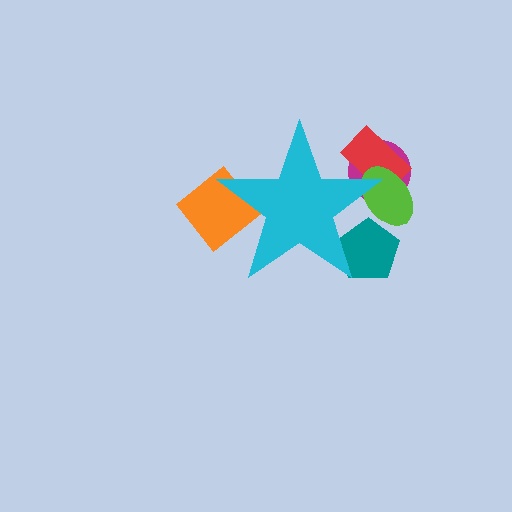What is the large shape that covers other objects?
A cyan star.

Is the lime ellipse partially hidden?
Yes, the lime ellipse is partially hidden behind the cyan star.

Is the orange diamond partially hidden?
Yes, the orange diamond is partially hidden behind the cyan star.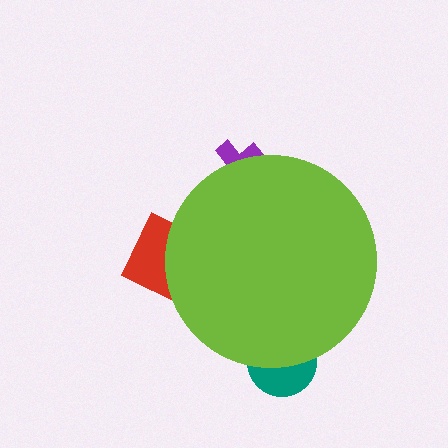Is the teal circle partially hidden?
Yes, the teal circle is partially hidden behind the lime circle.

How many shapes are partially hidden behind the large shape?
4 shapes are partially hidden.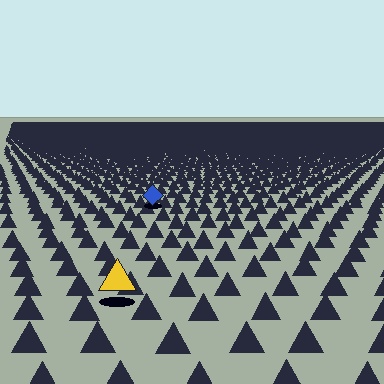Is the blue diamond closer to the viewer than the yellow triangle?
No. The yellow triangle is closer — you can tell from the texture gradient: the ground texture is coarser near it.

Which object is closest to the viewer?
The yellow triangle is closest. The texture marks near it are larger and more spread out.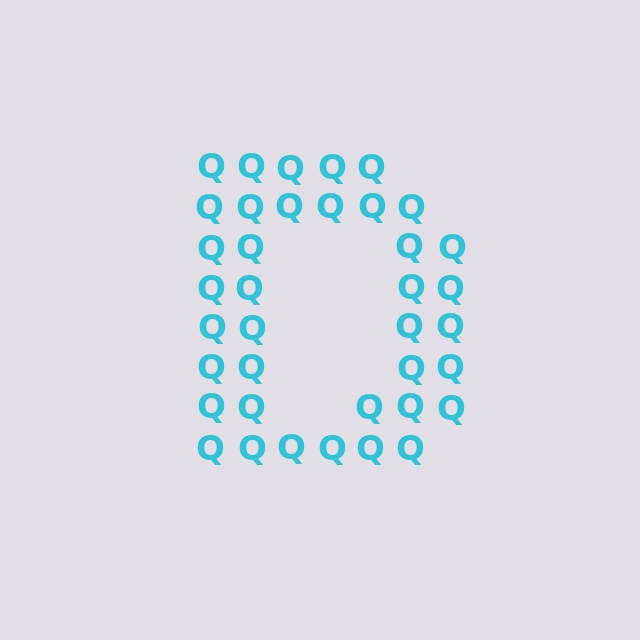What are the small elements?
The small elements are letter Q's.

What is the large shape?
The large shape is the letter D.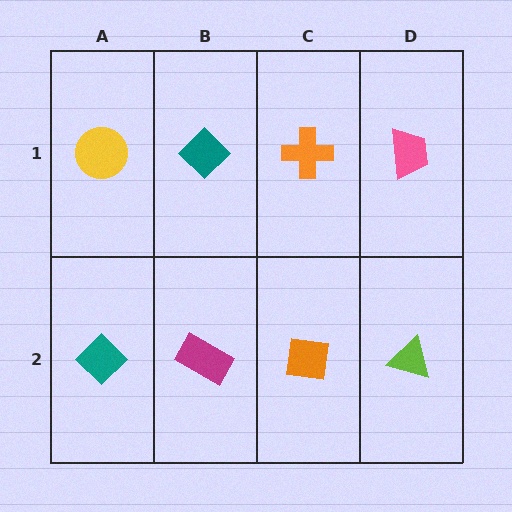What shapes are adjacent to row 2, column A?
A yellow circle (row 1, column A), a magenta rectangle (row 2, column B).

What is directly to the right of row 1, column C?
A pink trapezoid.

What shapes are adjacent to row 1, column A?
A teal diamond (row 2, column A), a teal diamond (row 1, column B).